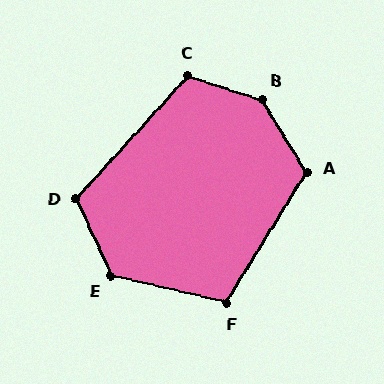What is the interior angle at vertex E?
Approximately 128 degrees (obtuse).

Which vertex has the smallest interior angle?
F, at approximately 108 degrees.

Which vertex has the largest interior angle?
B, at approximately 139 degrees.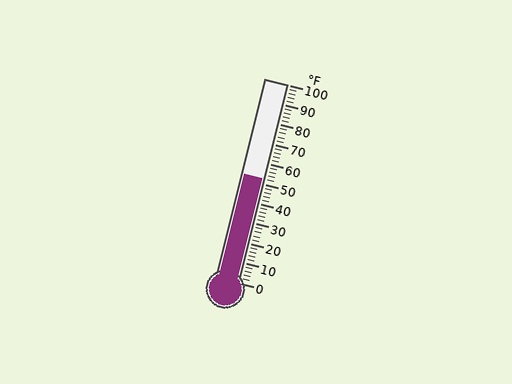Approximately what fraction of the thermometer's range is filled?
The thermometer is filled to approximately 50% of its range.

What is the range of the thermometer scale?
The thermometer scale ranges from 0°F to 100°F.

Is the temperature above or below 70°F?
The temperature is below 70°F.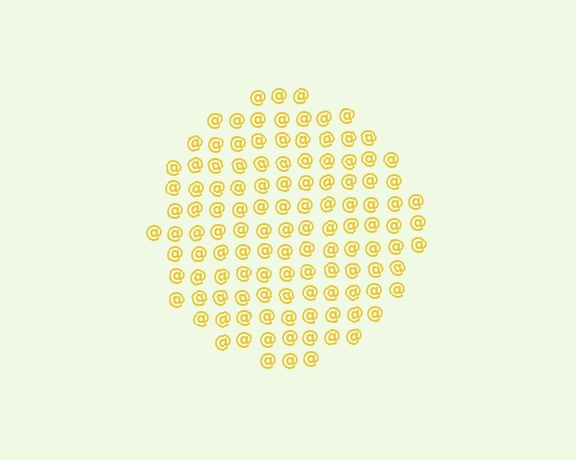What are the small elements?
The small elements are at signs.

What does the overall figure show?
The overall figure shows a circle.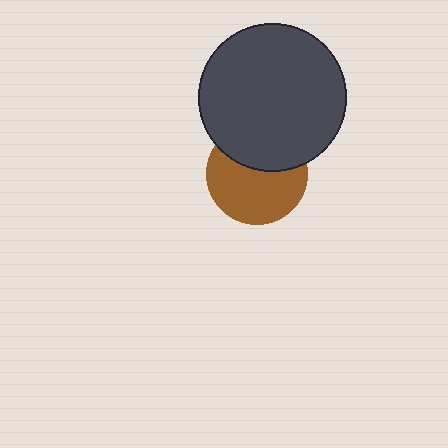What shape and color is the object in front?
The object in front is a dark gray circle.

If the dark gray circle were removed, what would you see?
You would see the complete brown circle.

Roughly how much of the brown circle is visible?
About half of it is visible (roughly 62%).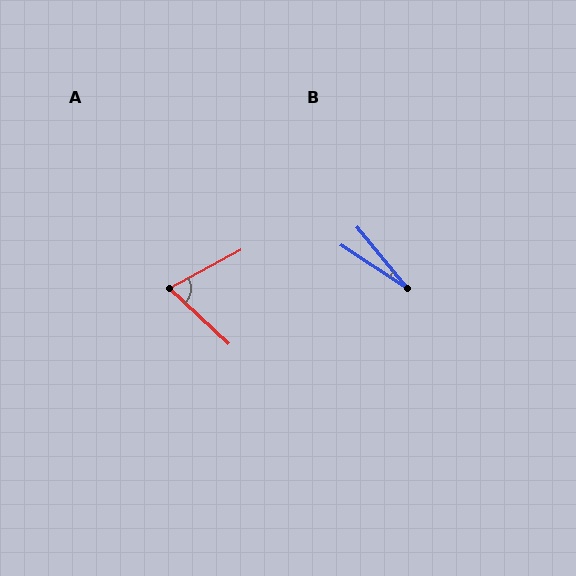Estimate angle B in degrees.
Approximately 17 degrees.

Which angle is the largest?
A, at approximately 71 degrees.